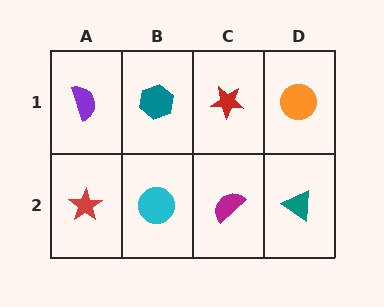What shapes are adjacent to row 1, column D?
A teal triangle (row 2, column D), a red star (row 1, column C).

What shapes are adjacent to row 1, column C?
A magenta semicircle (row 2, column C), a teal hexagon (row 1, column B), an orange circle (row 1, column D).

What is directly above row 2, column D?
An orange circle.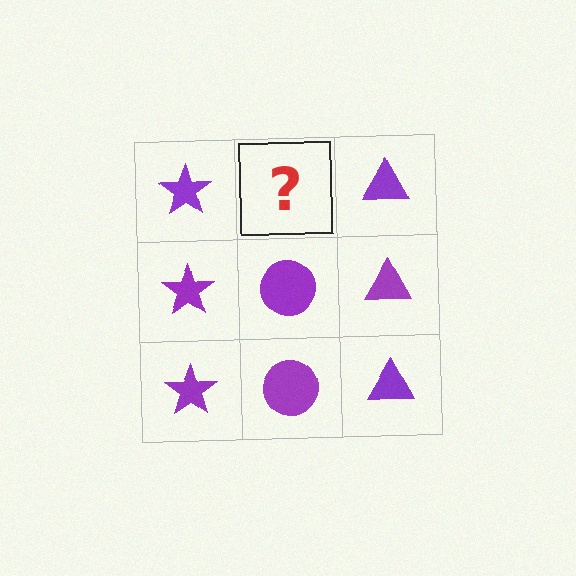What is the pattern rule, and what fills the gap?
The rule is that each column has a consistent shape. The gap should be filled with a purple circle.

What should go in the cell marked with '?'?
The missing cell should contain a purple circle.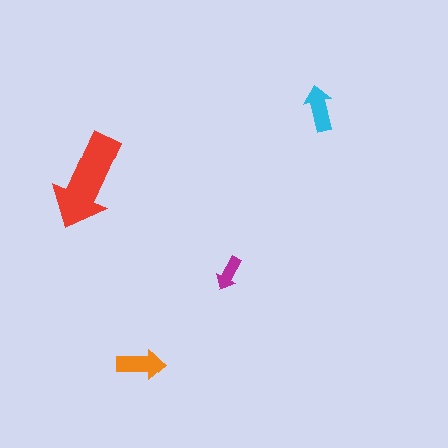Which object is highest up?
The cyan arrow is topmost.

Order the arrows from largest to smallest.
the red one, the orange one, the cyan one, the magenta one.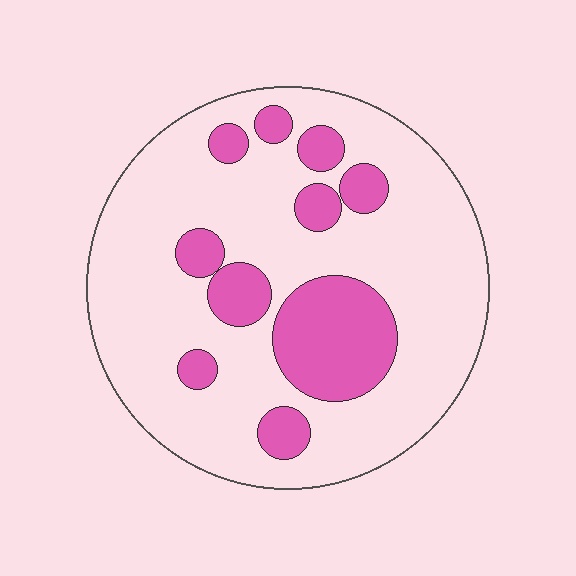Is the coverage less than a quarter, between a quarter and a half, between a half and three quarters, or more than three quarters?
Less than a quarter.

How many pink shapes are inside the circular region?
10.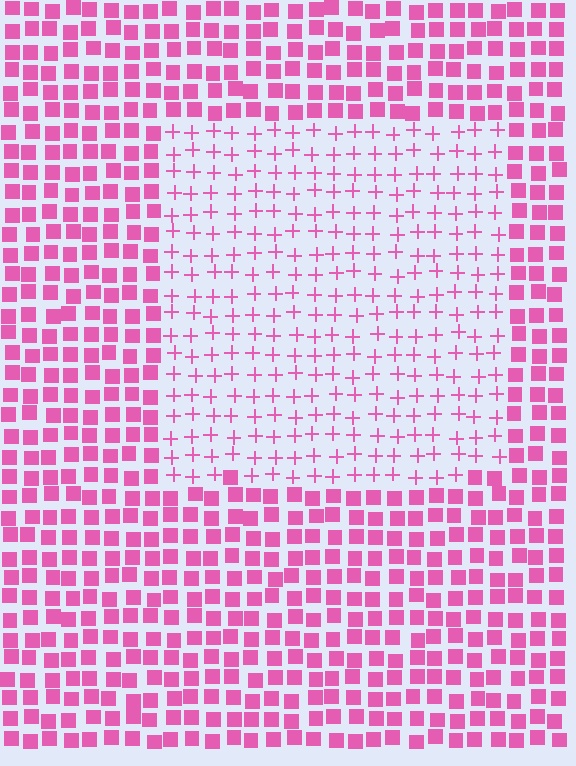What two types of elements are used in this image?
The image uses plus signs inside the rectangle region and squares outside it.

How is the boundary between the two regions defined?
The boundary is defined by a change in element shape: plus signs inside vs. squares outside. All elements share the same color and spacing.